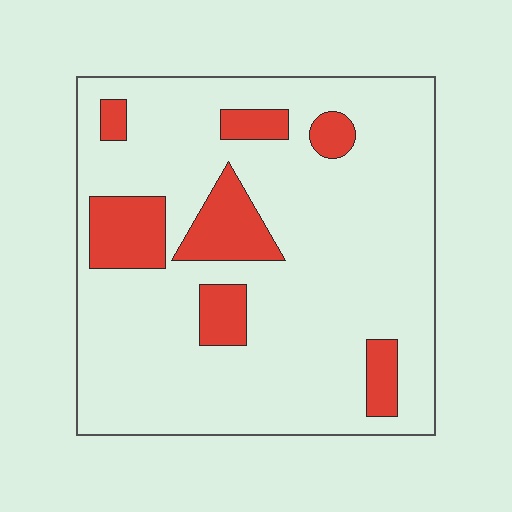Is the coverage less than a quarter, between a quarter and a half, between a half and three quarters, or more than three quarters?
Less than a quarter.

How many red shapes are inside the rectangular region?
7.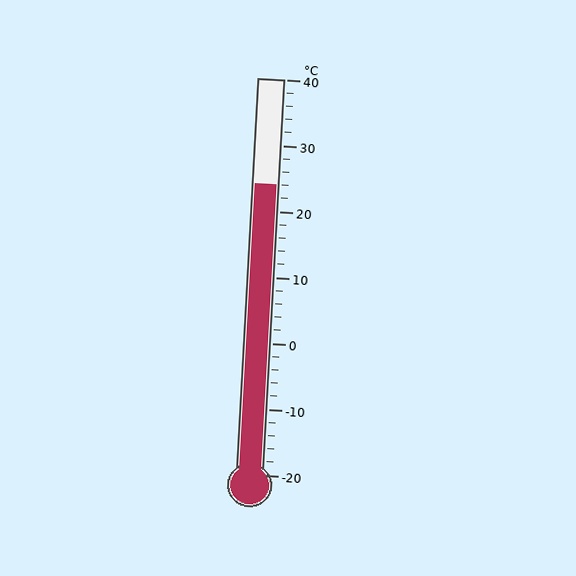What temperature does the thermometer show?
The thermometer shows approximately 24°C.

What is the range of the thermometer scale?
The thermometer scale ranges from -20°C to 40°C.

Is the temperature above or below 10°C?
The temperature is above 10°C.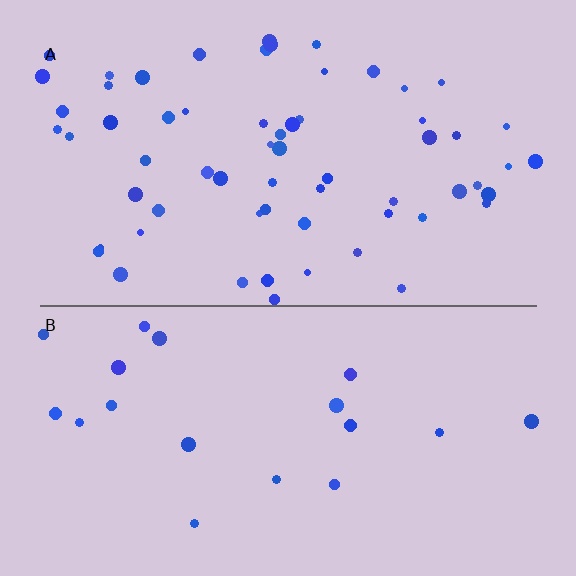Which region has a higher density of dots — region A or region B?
A (the top).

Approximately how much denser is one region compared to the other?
Approximately 3.2× — region A over region B.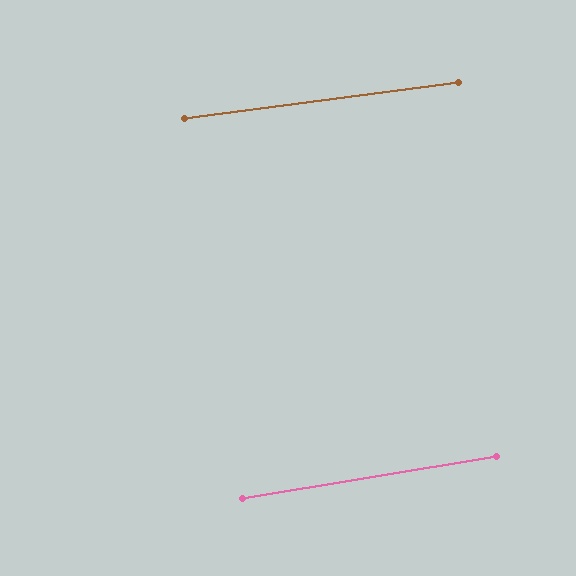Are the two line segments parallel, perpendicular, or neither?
Parallel — their directions differ by only 1.6°.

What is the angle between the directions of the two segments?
Approximately 2 degrees.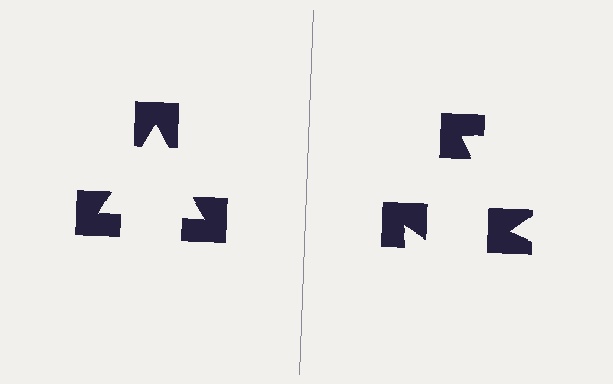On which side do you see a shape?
An illusory triangle appears on the left side. On the right side the wedge cuts are rotated, so no coherent shape forms.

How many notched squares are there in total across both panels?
6 — 3 on each side.